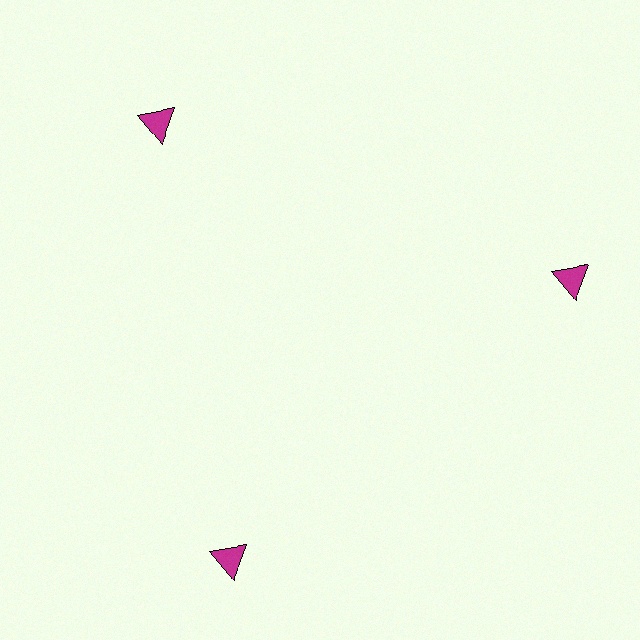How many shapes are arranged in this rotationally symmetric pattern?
There are 3 shapes, arranged in 3 groups of 1.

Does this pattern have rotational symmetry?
Yes, this pattern has 3-fold rotational symmetry. It looks the same after rotating 120 degrees around the center.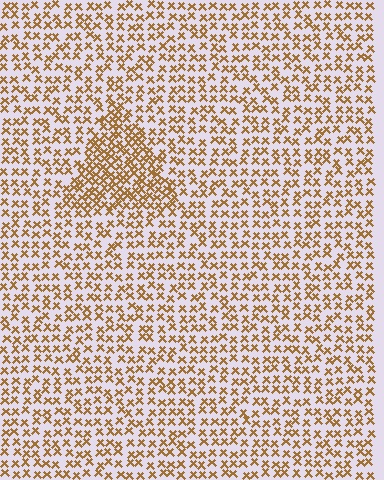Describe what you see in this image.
The image contains small brown elements arranged at two different densities. A triangle-shaped region is visible where the elements are more densely packed than the surrounding area.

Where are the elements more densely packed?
The elements are more densely packed inside the triangle boundary.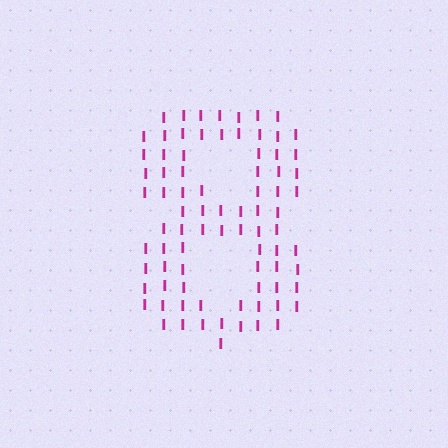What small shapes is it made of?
It is made of small letter I's.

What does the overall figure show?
The overall figure shows the digit 8.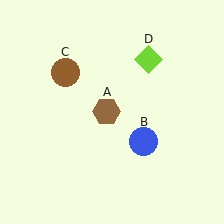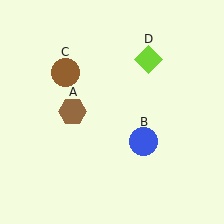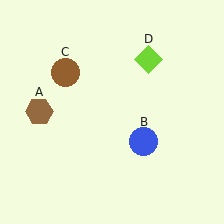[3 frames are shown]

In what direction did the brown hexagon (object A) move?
The brown hexagon (object A) moved left.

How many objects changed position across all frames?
1 object changed position: brown hexagon (object A).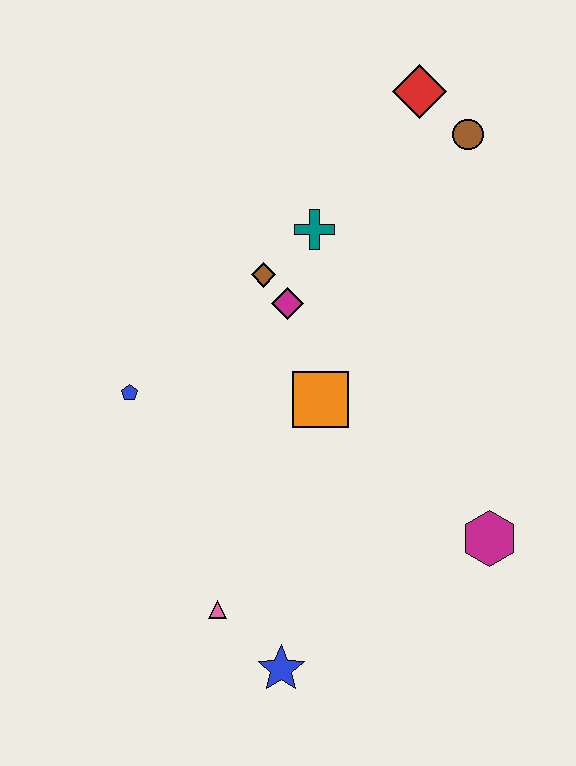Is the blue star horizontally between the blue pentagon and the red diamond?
Yes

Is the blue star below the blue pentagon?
Yes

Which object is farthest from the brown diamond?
The blue star is farthest from the brown diamond.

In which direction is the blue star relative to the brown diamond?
The blue star is below the brown diamond.